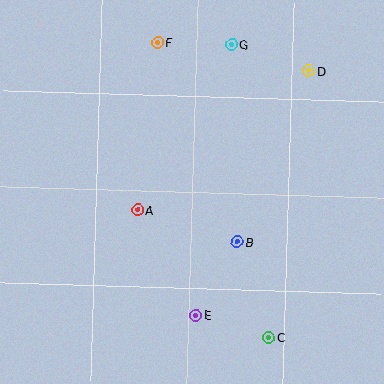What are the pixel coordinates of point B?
Point B is at (237, 242).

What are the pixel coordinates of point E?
Point E is at (196, 315).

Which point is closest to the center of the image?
Point A at (138, 210) is closest to the center.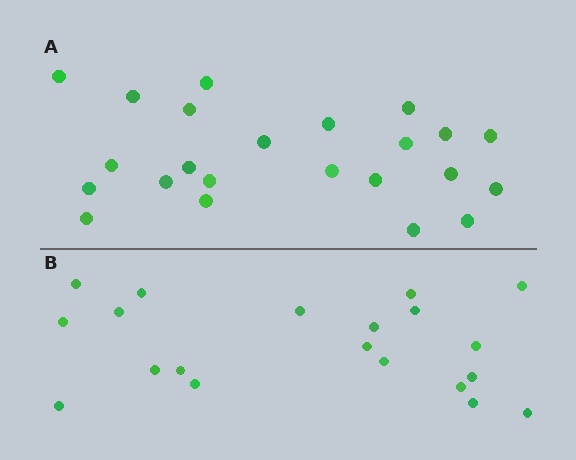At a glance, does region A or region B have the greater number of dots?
Region A (the top region) has more dots.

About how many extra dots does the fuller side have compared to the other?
Region A has just a few more — roughly 2 or 3 more dots than region B.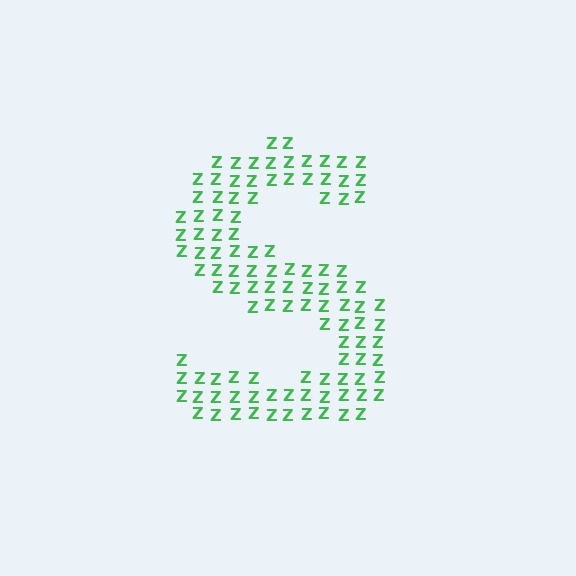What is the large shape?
The large shape is the letter S.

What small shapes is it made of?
It is made of small letter Z's.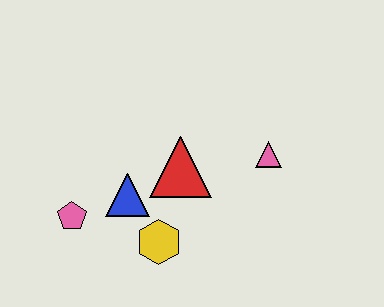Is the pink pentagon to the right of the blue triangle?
No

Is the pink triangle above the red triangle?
Yes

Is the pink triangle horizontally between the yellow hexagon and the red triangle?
No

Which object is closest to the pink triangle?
The red triangle is closest to the pink triangle.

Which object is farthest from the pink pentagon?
The pink triangle is farthest from the pink pentagon.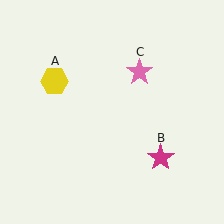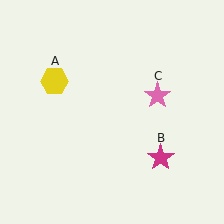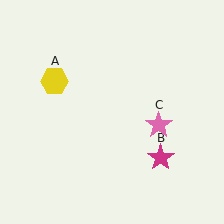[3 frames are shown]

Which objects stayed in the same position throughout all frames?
Yellow hexagon (object A) and magenta star (object B) remained stationary.